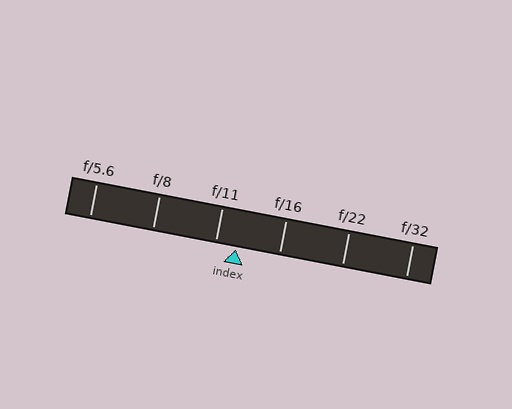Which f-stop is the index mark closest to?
The index mark is closest to f/11.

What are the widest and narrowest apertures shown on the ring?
The widest aperture shown is f/5.6 and the narrowest is f/32.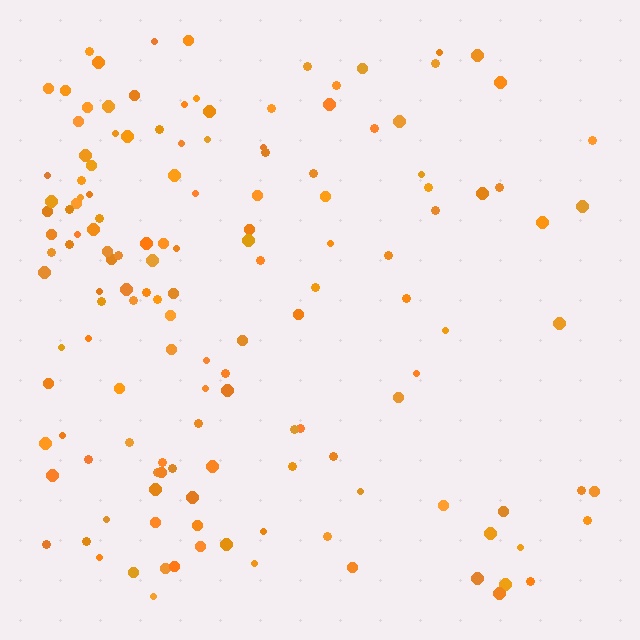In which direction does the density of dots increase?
From right to left, with the left side densest.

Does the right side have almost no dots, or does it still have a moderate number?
Still a moderate number, just noticeably fewer than the left.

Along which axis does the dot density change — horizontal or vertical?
Horizontal.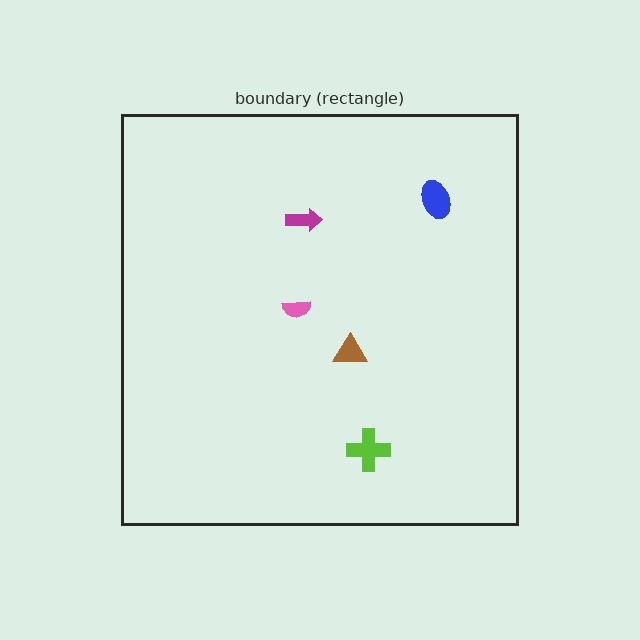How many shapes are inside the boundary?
5 inside, 0 outside.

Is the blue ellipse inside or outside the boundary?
Inside.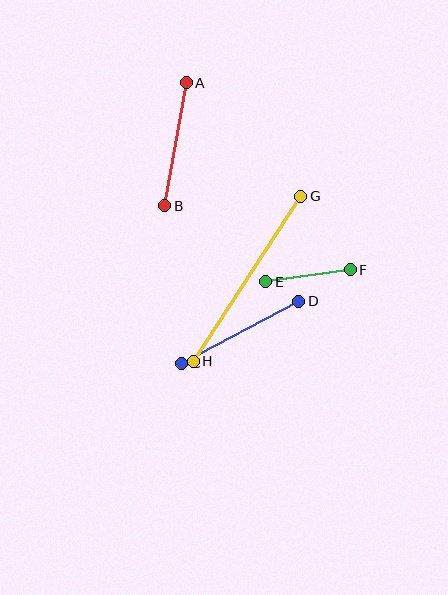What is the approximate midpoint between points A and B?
The midpoint is at approximately (176, 144) pixels.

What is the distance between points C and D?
The distance is approximately 132 pixels.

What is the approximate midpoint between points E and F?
The midpoint is at approximately (308, 276) pixels.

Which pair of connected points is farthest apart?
Points G and H are farthest apart.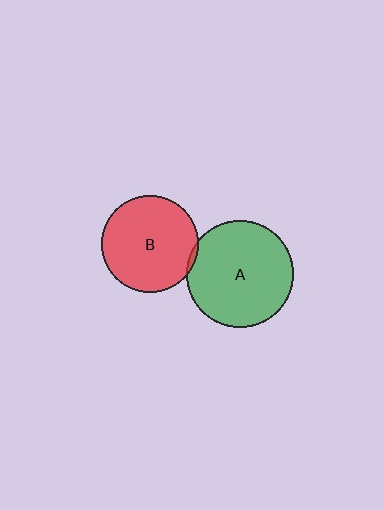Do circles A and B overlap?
Yes.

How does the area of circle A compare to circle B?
Approximately 1.2 times.